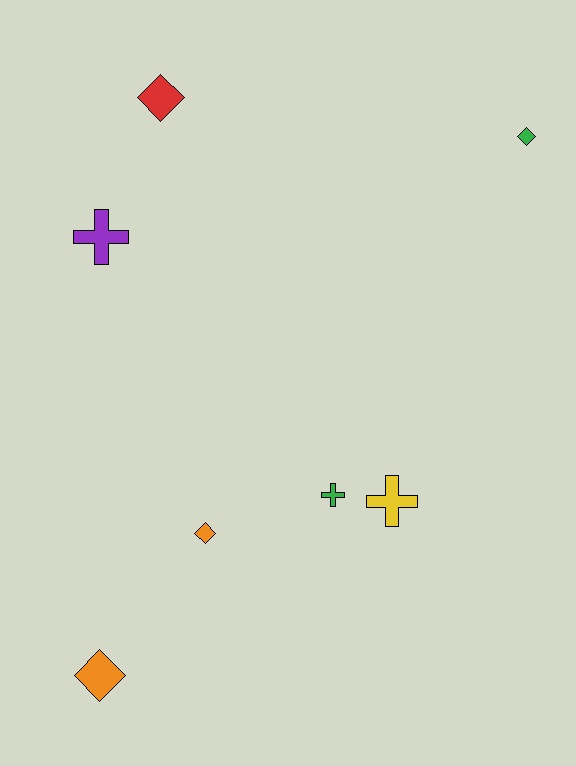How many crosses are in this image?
There are 3 crosses.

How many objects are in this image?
There are 7 objects.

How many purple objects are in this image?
There is 1 purple object.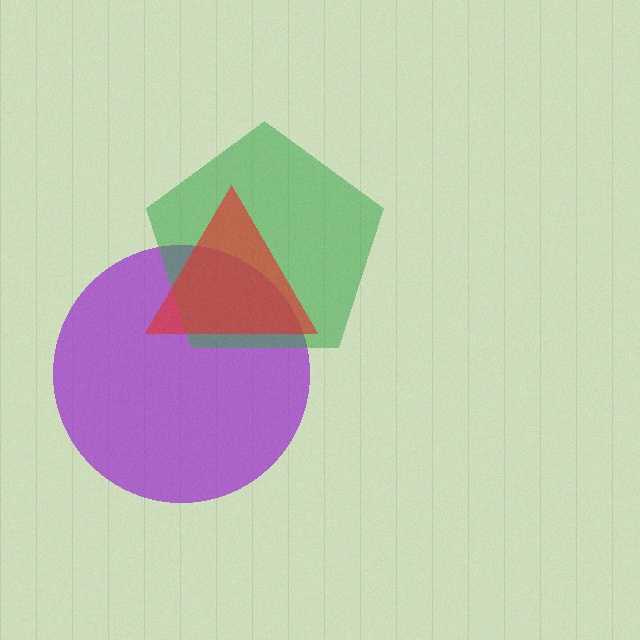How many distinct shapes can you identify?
There are 3 distinct shapes: a purple circle, a green pentagon, a red triangle.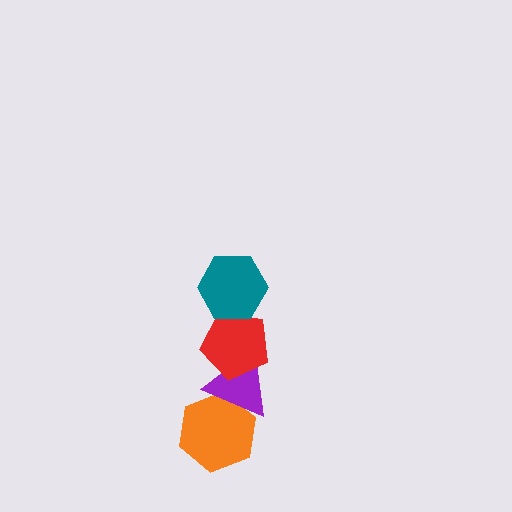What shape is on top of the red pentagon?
The teal hexagon is on top of the red pentagon.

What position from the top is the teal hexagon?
The teal hexagon is 1st from the top.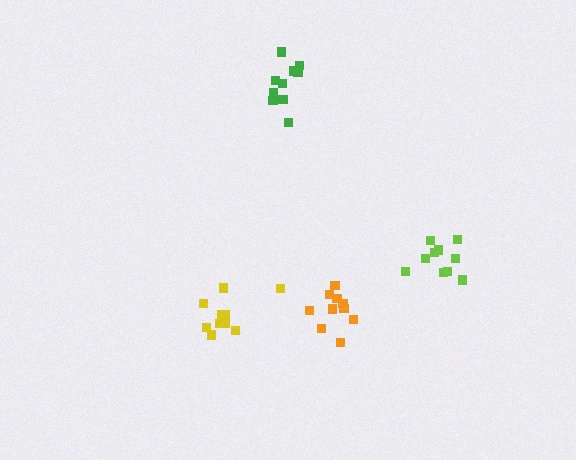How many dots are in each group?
Group 1: 10 dots, Group 2: 10 dots, Group 3: 11 dots, Group 4: 10 dots (41 total).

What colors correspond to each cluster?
The clusters are colored: lime, green, orange, yellow.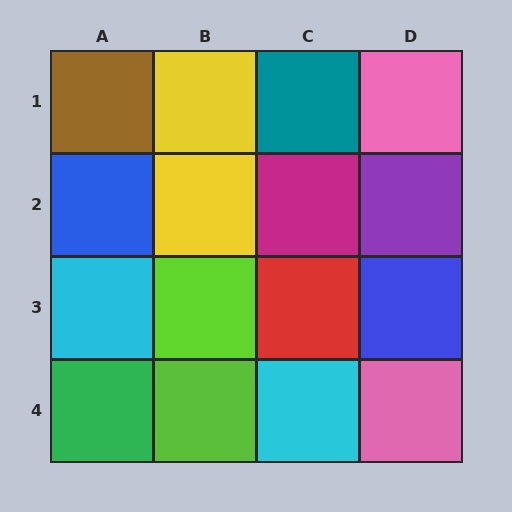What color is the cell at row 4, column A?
Green.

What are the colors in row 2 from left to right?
Blue, yellow, magenta, purple.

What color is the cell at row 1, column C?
Teal.